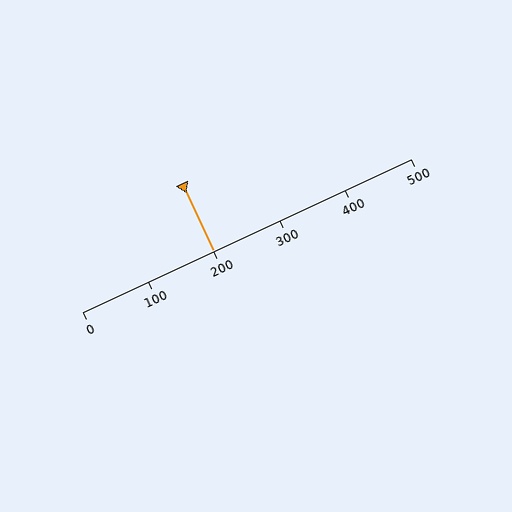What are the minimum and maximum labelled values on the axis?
The axis runs from 0 to 500.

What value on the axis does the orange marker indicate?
The marker indicates approximately 200.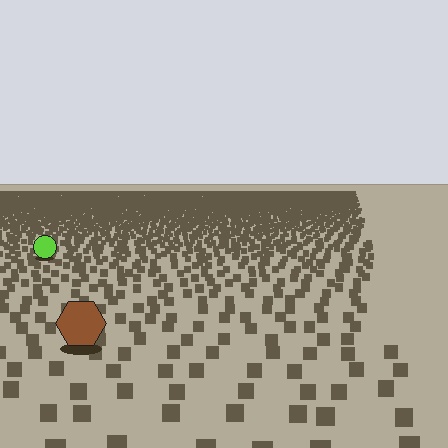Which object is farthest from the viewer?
The lime circle is farthest from the viewer. It appears smaller and the ground texture around it is denser.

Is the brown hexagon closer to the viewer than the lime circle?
Yes. The brown hexagon is closer — you can tell from the texture gradient: the ground texture is coarser near it.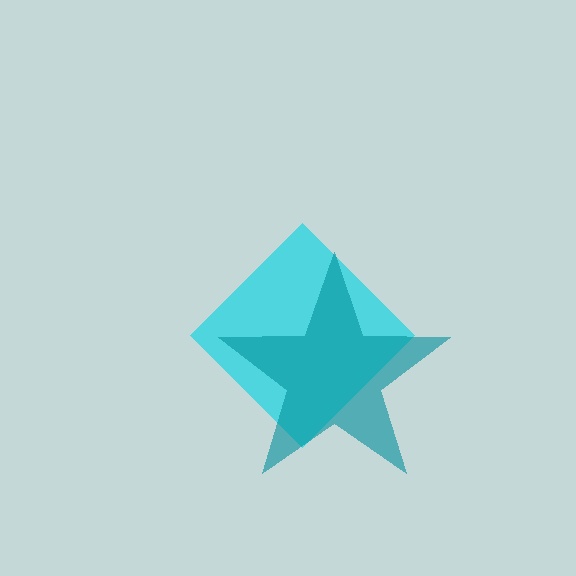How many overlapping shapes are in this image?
There are 2 overlapping shapes in the image.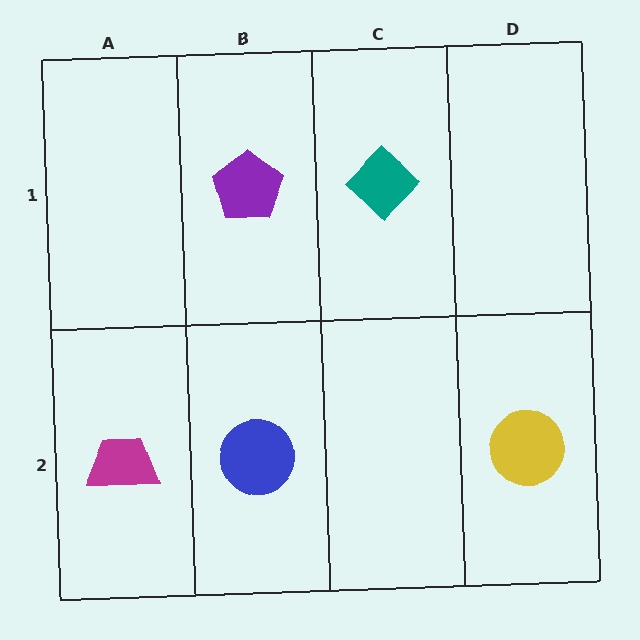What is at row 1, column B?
A purple pentagon.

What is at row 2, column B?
A blue circle.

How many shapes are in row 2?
3 shapes.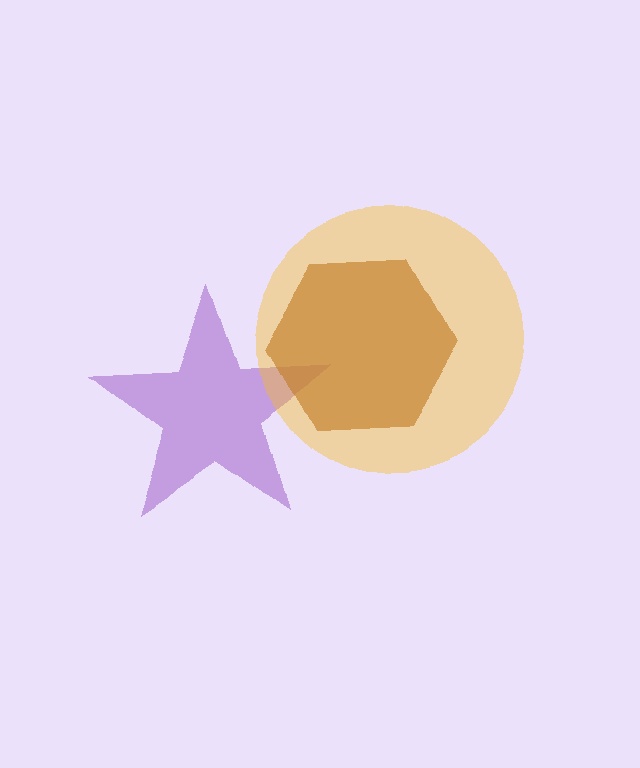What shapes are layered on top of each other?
The layered shapes are: a purple star, a brown hexagon, a yellow circle.